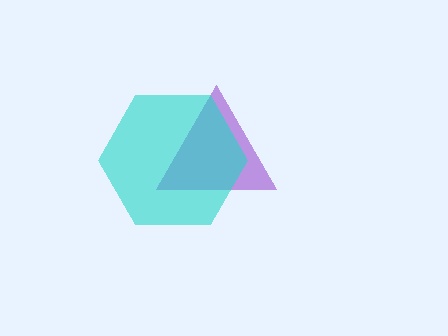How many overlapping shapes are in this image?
There are 2 overlapping shapes in the image.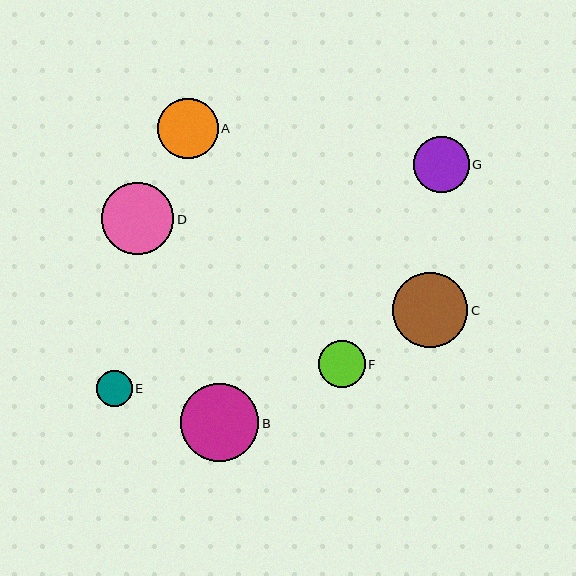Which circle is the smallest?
Circle E is the smallest with a size of approximately 36 pixels.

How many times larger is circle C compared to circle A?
Circle C is approximately 1.2 times the size of circle A.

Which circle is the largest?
Circle B is the largest with a size of approximately 78 pixels.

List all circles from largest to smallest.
From largest to smallest: B, C, D, A, G, F, E.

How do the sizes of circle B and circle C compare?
Circle B and circle C are approximately the same size.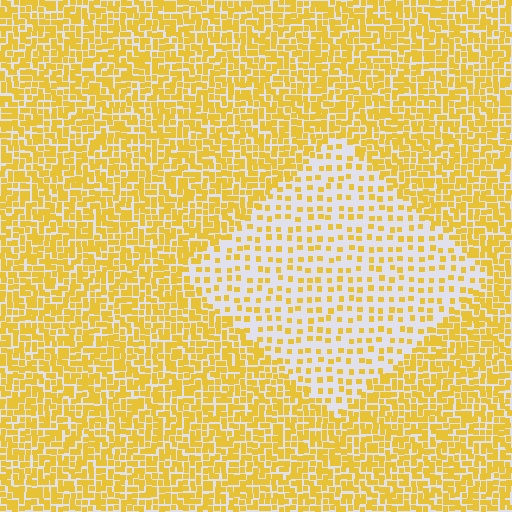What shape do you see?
I see a diamond.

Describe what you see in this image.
The image contains small yellow elements arranged at two different densities. A diamond-shaped region is visible where the elements are less densely packed than the surrounding area.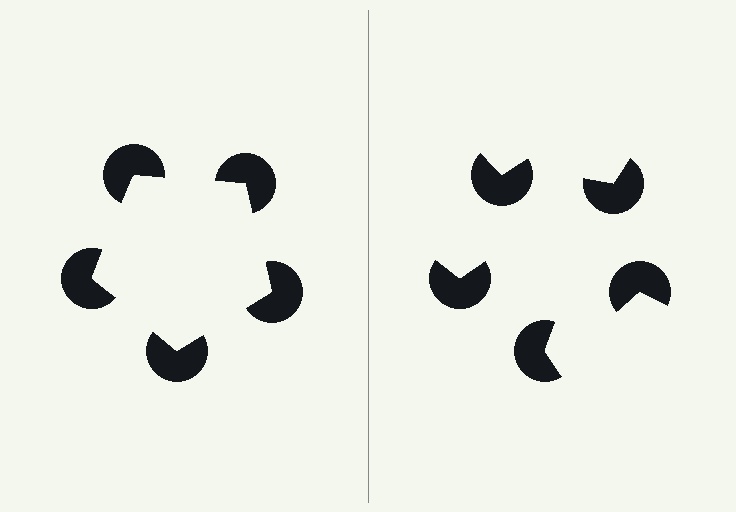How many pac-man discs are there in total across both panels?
10 — 5 on each side.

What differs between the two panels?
The pac-man discs are positioned identically on both sides; only the wedge orientations differ. On the left they align to a pentagon; on the right they are misaligned.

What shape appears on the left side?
An illusory pentagon.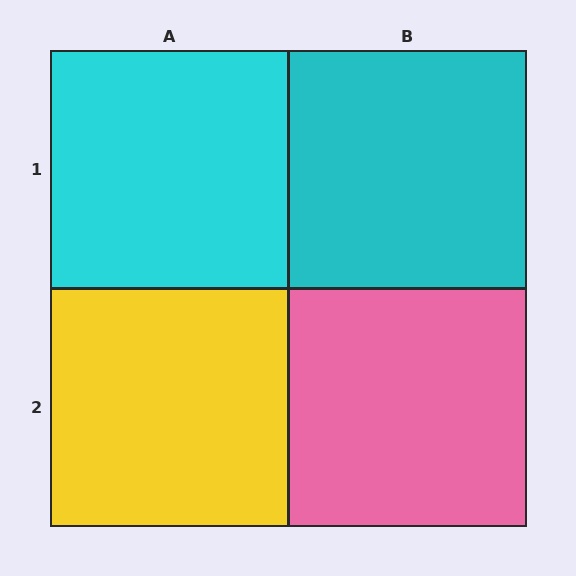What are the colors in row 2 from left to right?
Yellow, pink.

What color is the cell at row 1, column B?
Cyan.